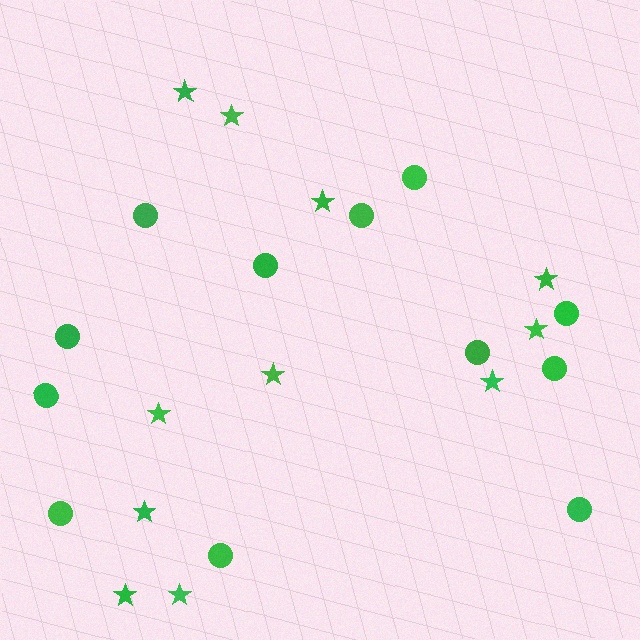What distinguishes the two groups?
There are 2 groups: one group of stars (11) and one group of circles (12).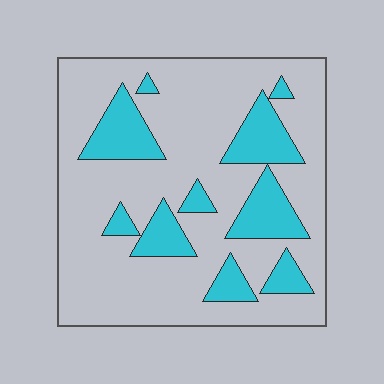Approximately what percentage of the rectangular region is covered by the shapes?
Approximately 25%.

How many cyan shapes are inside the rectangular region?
10.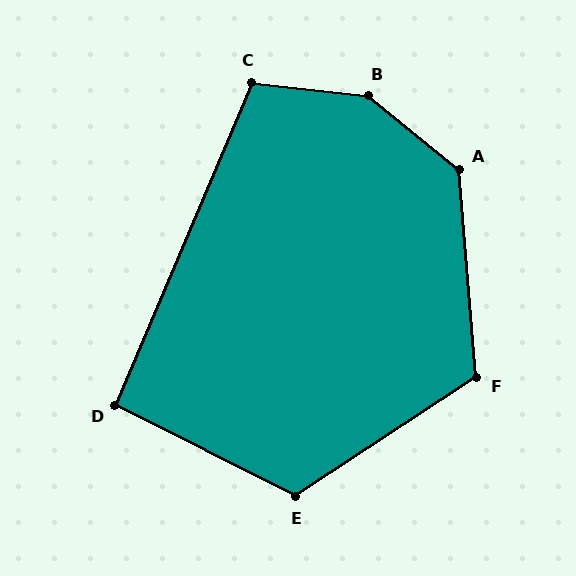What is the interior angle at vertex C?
Approximately 107 degrees (obtuse).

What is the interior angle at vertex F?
Approximately 119 degrees (obtuse).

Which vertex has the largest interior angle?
B, at approximately 147 degrees.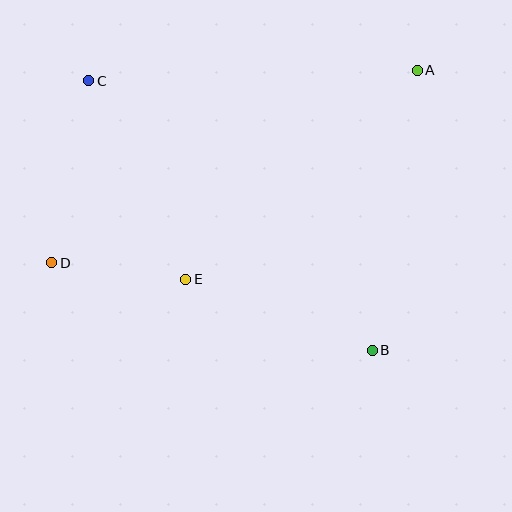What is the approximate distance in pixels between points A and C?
The distance between A and C is approximately 329 pixels.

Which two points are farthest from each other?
Points A and D are farthest from each other.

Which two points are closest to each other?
Points D and E are closest to each other.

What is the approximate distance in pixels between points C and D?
The distance between C and D is approximately 186 pixels.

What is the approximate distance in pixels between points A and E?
The distance between A and E is approximately 312 pixels.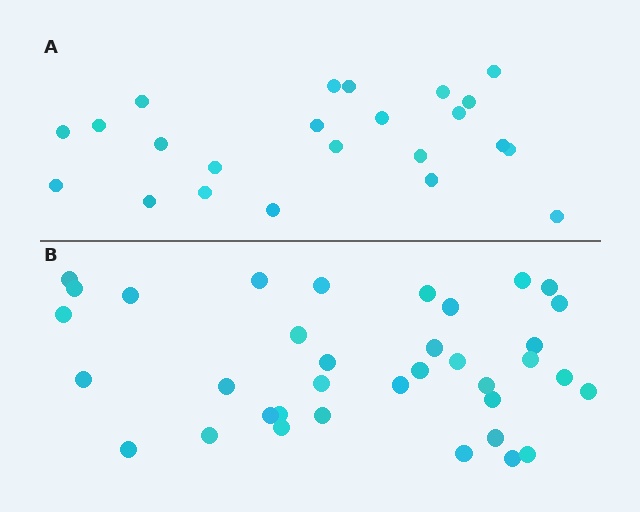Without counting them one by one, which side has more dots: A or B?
Region B (the bottom region) has more dots.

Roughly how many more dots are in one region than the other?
Region B has approximately 15 more dots than region A.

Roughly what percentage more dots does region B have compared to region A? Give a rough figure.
About 55% more.